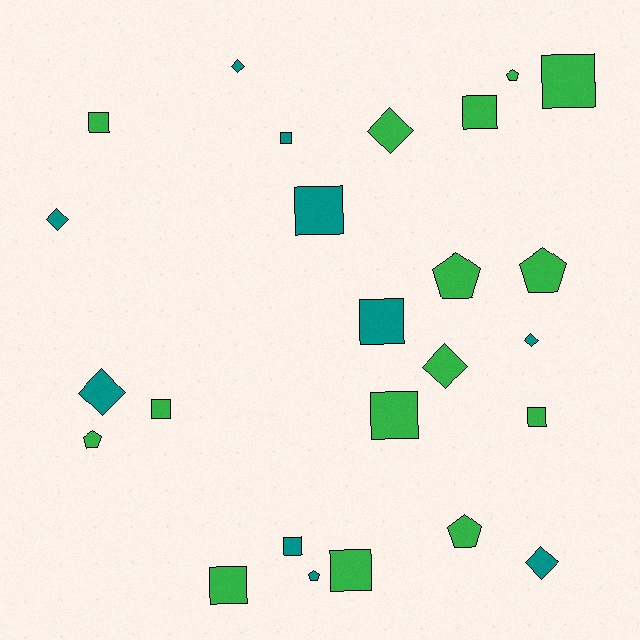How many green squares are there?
There are 8 green squares.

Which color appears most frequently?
Green, with 15 objects.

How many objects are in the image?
There are 25 objects.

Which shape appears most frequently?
Square, with 12 objects.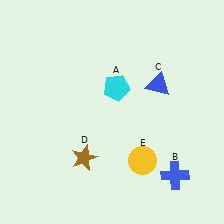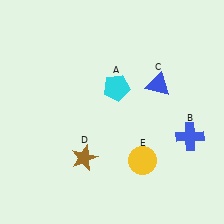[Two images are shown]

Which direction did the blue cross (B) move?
The blue cross (B) moved up.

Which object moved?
The blue cross (B) moved up.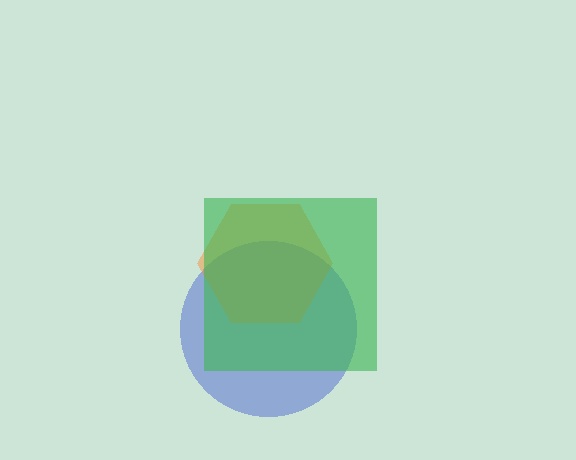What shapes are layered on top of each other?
The layered shapes are: a blue circle, an orange hexagon, a green square.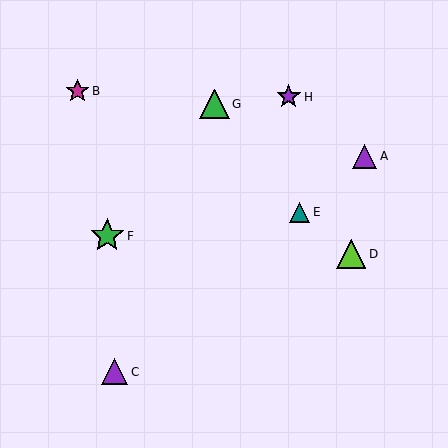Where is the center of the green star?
The center of the green star is at (107, 236).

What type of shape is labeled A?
Shape A is a purple triangle.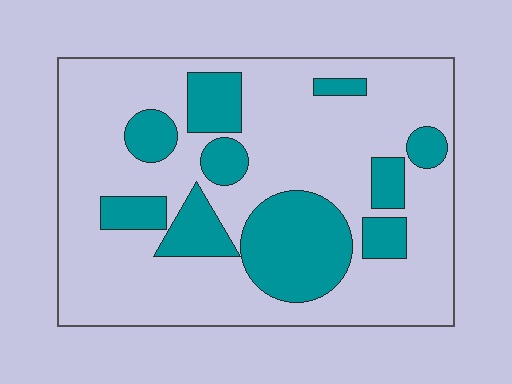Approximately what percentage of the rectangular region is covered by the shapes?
Approximately 25%.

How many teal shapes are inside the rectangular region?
10.